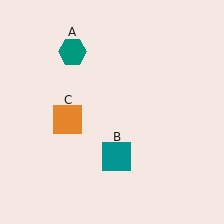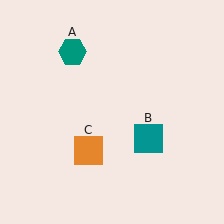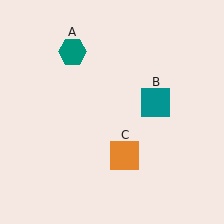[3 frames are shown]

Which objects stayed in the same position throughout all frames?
Teal hexagon (object A) remained stationary.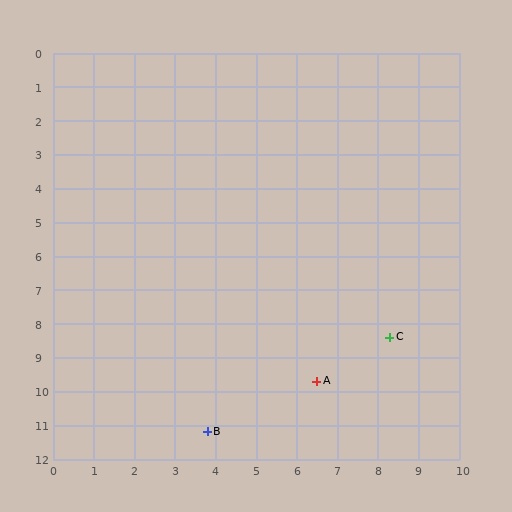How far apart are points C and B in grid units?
Points C and B are about 5.3 grid units apart.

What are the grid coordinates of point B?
Point B is at approximately (3.8, 11.2).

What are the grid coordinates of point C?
Point C is at approximately (8.3, 8.4).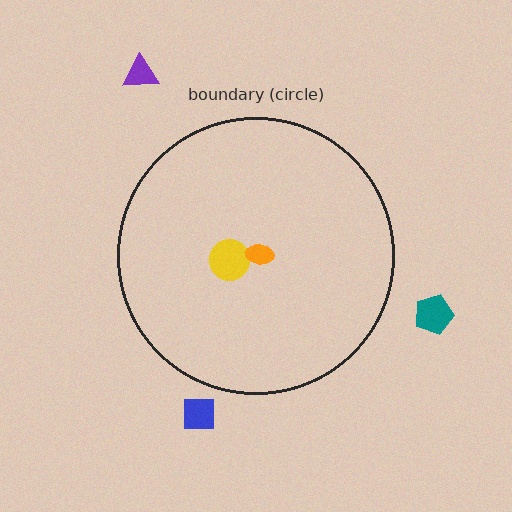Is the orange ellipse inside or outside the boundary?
Inside.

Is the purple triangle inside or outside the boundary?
Outside.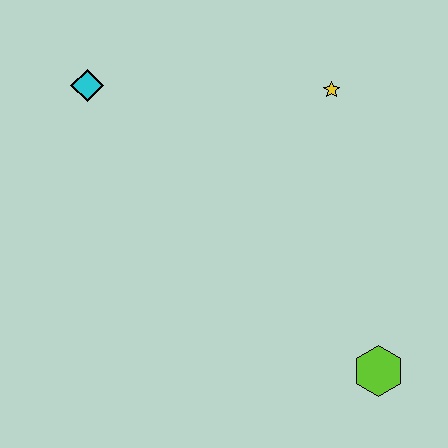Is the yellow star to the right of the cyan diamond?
Yes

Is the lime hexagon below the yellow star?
Yes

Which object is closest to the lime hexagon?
The yellow star is closest to the lime hexagon.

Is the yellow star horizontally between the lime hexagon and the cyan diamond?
Yes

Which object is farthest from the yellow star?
The lime hexagon is farthest from the yellow star.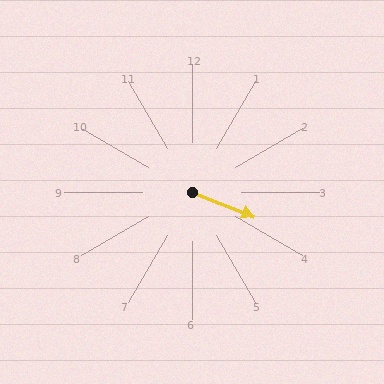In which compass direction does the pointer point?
East.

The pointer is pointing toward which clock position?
Roughly 4 o'clock.